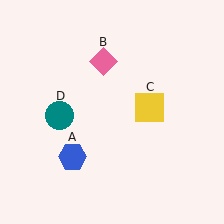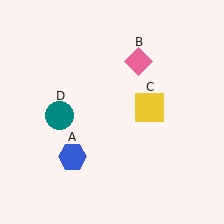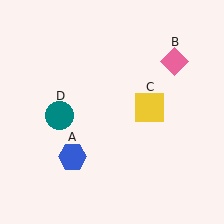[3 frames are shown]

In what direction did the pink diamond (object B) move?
The pink diamond (object B) moved right.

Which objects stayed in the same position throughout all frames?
Blue hexagon (object A) and yellow square (object C) and teal circle (object D) remained stationary.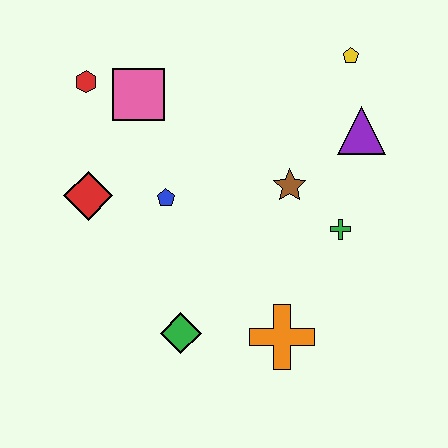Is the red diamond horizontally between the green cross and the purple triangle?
No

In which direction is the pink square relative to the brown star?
The pink square is to the left of the brown star.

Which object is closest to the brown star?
The green cross is closest to the brown star.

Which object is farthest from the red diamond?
The yellow pentagon is farthest from the red diamond.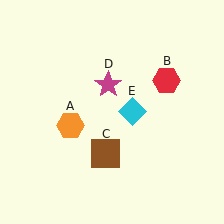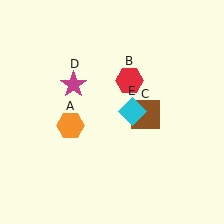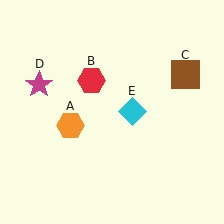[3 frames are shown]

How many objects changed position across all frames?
3 objects changed position: red hexagon (object B), brown square (object C), magenta star (object D).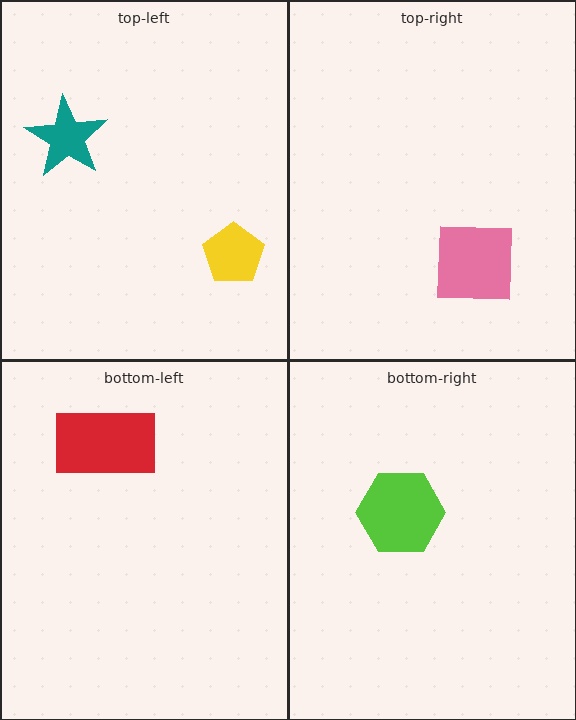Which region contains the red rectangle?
The bottom-left region.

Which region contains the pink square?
The top-right region.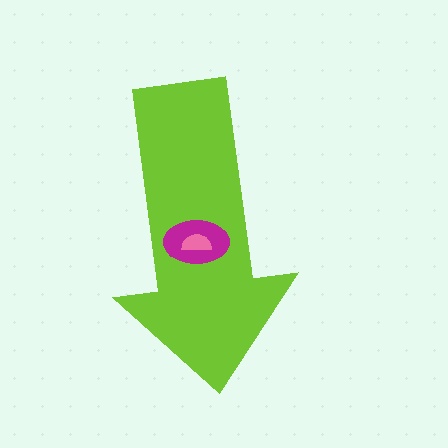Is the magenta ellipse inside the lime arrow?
Yes.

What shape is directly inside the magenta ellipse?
The pink semicircle.